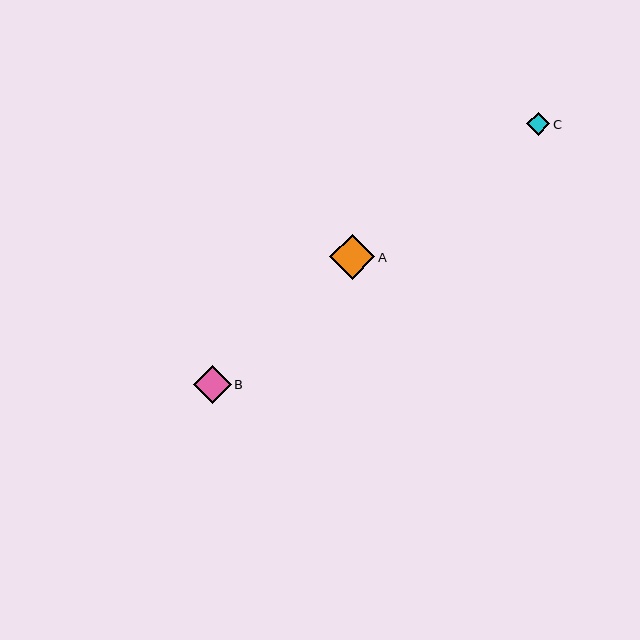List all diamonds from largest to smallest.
From largest to smallest: A, B, C.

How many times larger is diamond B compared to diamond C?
Diamond B is approximately 1.7 times the size of diamond C.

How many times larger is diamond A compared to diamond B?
Diamond A is approximately 1.2 times the size of diamond B.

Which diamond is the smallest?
Diamond C is the smallest with a size of approximately 23 pixels.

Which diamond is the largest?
Diamond A is the largest with a size of approximately 45 pixels.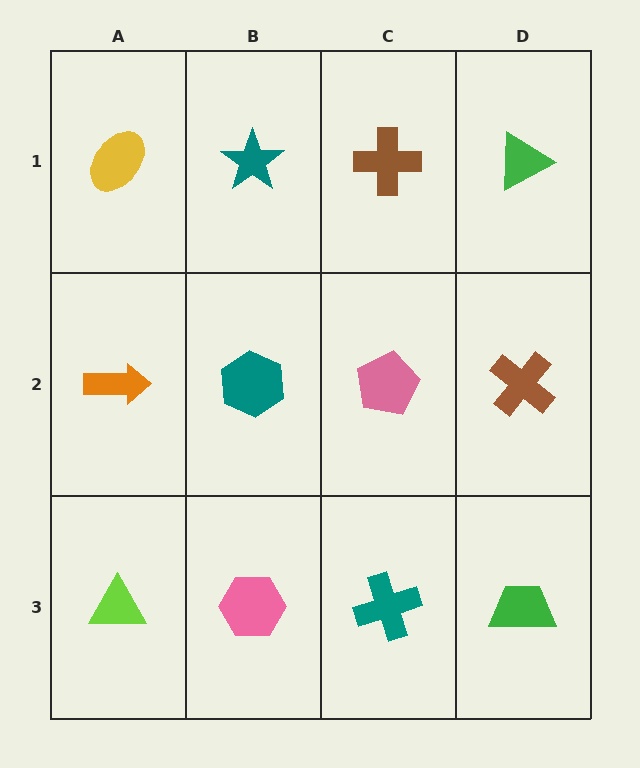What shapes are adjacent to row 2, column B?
A teal star (row 1, column B), a pink hexagon (row 3, column B), an orange arrow (row 2, column A), a pink pentagon (row 2, column C).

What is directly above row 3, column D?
A brown cross.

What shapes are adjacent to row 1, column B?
A teal hexagon (row 2, column B), a yellow ellipse (row 1, column A), a brown cross (row 1, column C).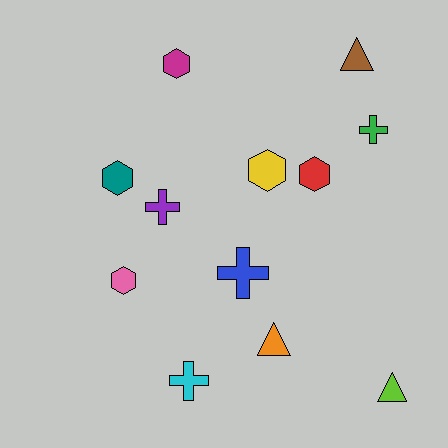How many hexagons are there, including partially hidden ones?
There are 5 hexagons.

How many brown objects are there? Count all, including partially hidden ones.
There is 1 brown object.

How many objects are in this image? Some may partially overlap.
There are 12 objects.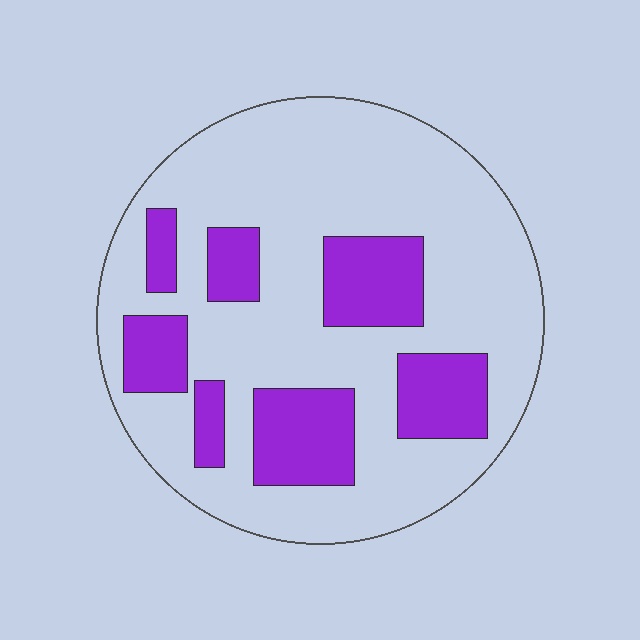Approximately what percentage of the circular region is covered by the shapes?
Approximately 25%.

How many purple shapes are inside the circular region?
7.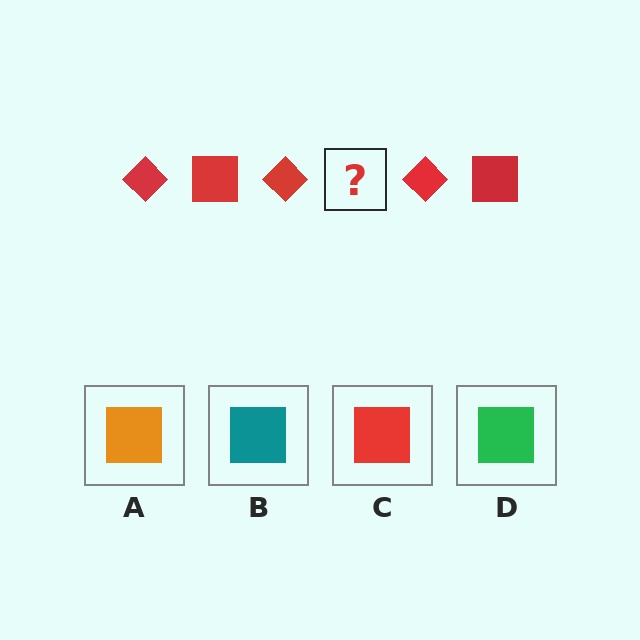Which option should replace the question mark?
Option C.